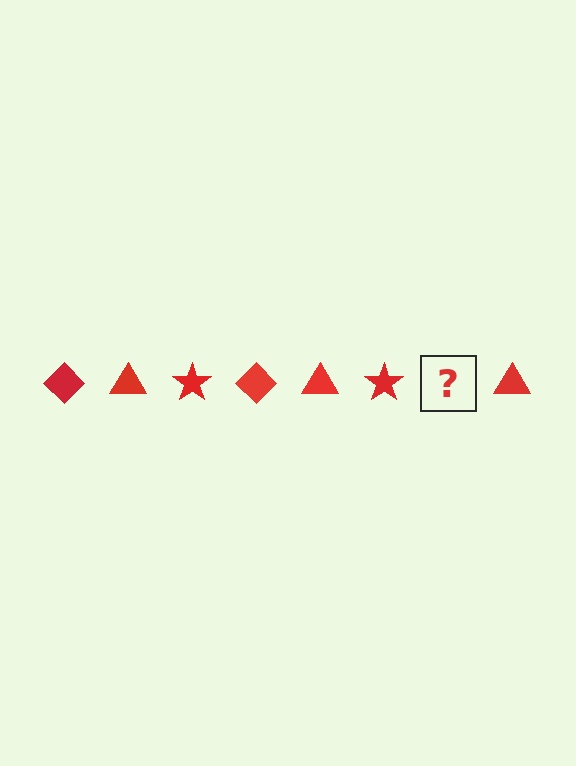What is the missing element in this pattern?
The missing element is a red diamond.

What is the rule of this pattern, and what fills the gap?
The rule is that the pattern cycles through diamond, triangle, star shapes in red. The gap should be filled with a red diamond.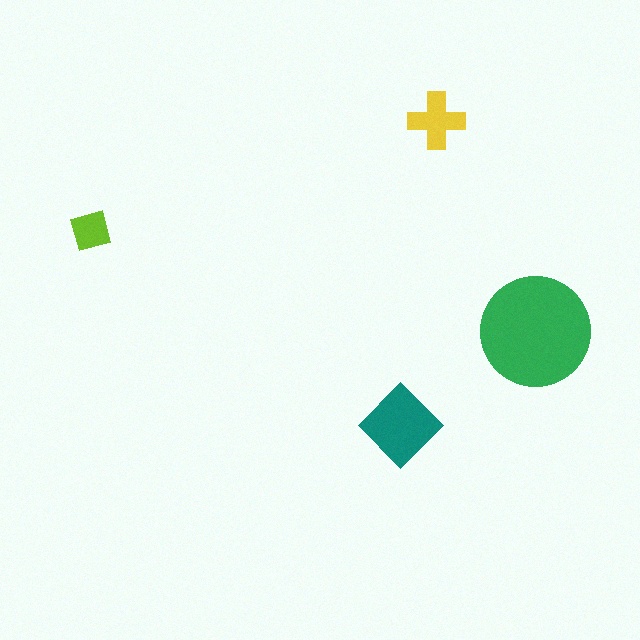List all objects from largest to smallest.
The green circle, the teal diamond, the yellow cross, the lime square.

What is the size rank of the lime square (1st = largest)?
4th.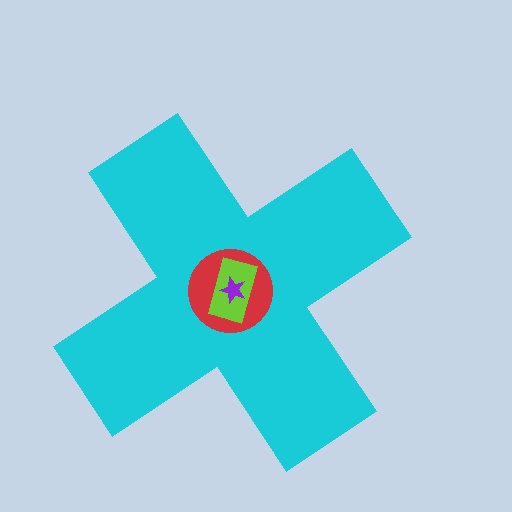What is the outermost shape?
The cyan cross.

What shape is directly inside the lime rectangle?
The purple star.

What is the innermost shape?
The purple star.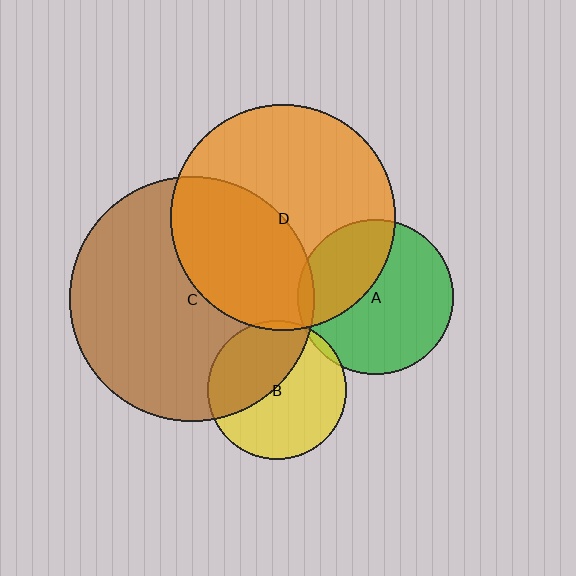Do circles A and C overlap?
Yes.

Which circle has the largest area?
Circle C (brown).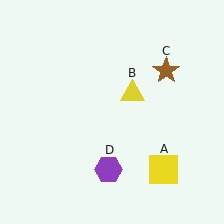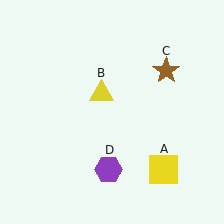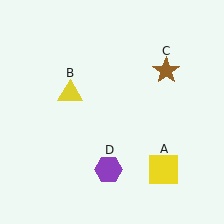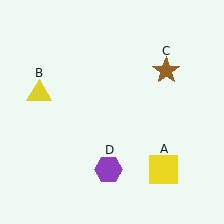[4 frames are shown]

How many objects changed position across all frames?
1 object changed position: yellow triangle (object B).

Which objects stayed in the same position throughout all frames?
Yellow square (object A) and brown star (object C) and purple hexagon (object D) remained stationary.